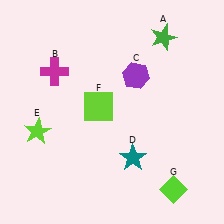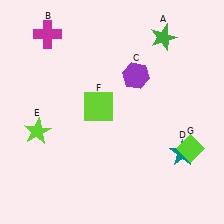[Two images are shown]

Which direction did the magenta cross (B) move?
The magenta cross (B) moved up.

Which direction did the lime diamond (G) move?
The lime diamond (G) moved up.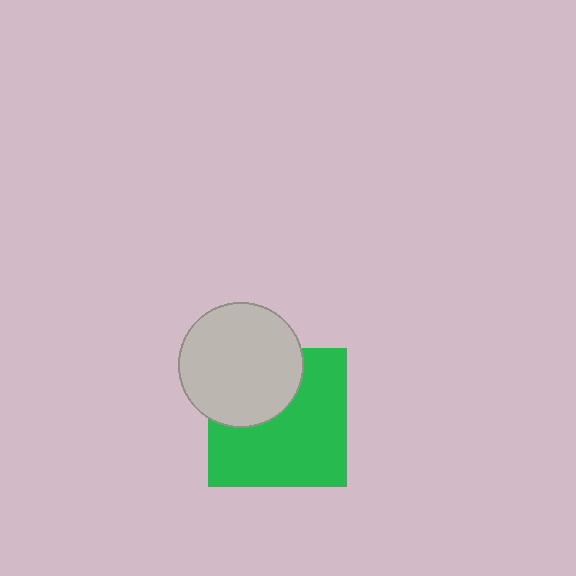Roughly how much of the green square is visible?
Most of it is visible (roughly 65%).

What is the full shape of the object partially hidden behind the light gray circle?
The partially hidden object is a green square.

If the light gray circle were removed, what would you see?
You would see the complete green square.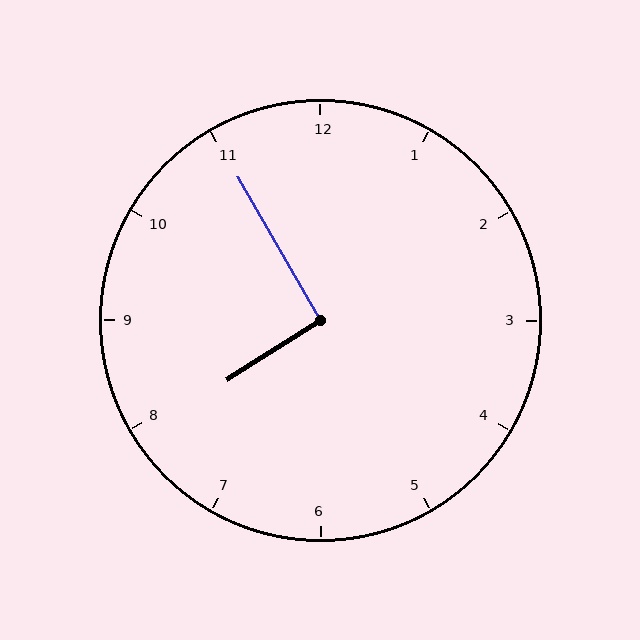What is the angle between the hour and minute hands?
Approximately 92 degrees.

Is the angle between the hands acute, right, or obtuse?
It is right.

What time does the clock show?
7:55.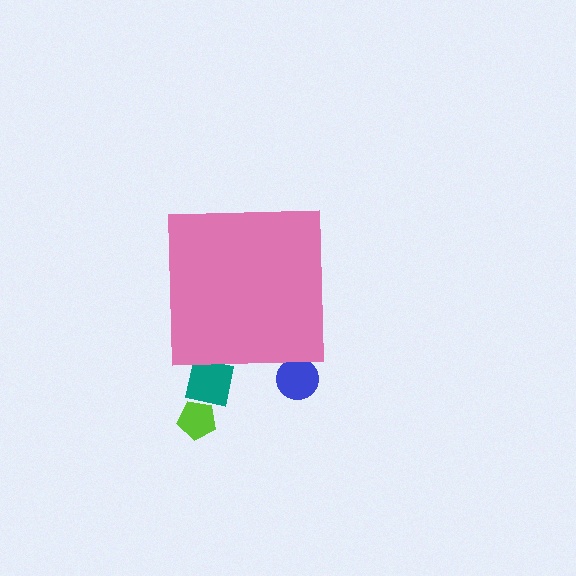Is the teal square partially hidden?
Yes, the teal square is partially hidden behind the pink square.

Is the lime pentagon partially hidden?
No, the lime pentagon is fully visible.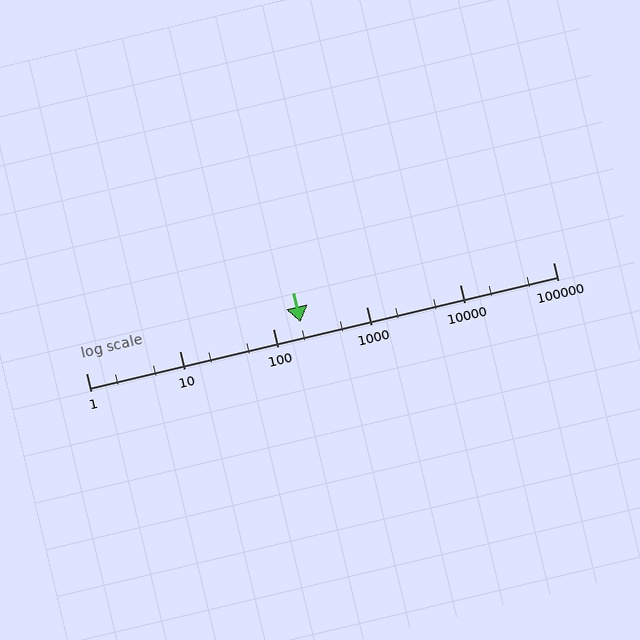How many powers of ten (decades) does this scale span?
The scale spans 5 decades, from 1 to 100000.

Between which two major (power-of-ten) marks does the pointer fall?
The pointer is between 100 and 1000.